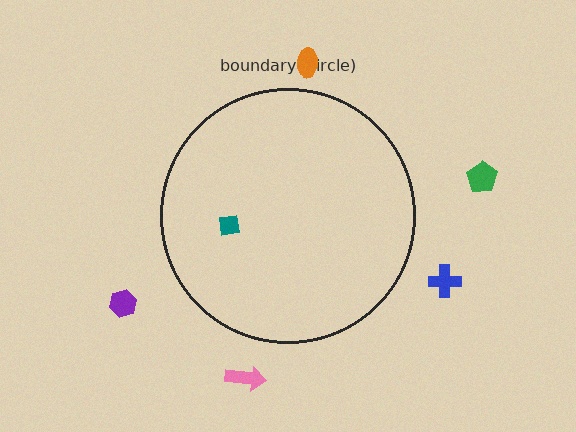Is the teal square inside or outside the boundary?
Inside.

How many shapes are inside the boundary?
1 inside, 5 outside.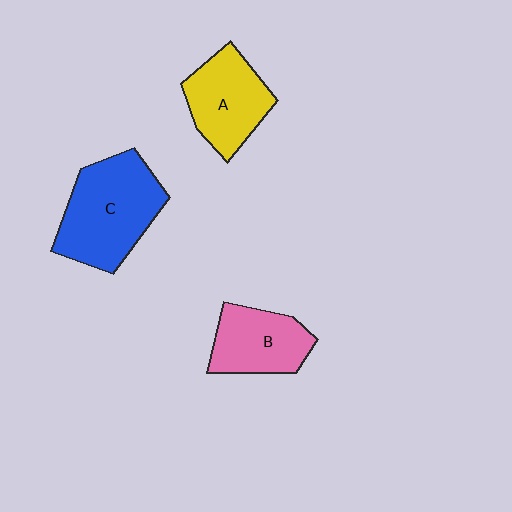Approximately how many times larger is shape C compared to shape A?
Approximately 1.4 times.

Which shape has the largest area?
Shape C (blue).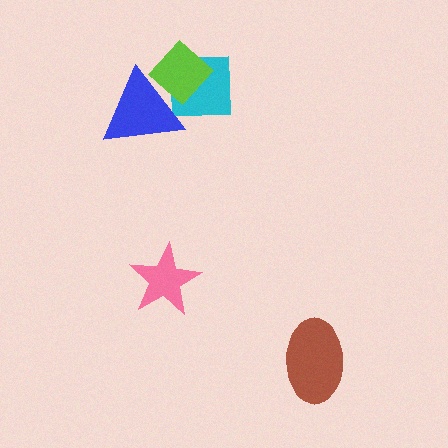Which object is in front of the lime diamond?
The blue triangle is in front of the lime diamond.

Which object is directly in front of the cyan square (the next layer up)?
The lime diamond is directly in front of the cyan square.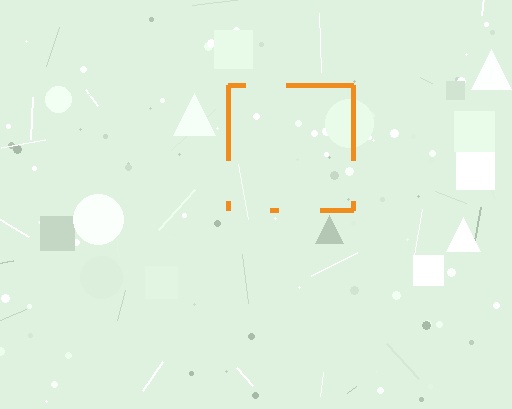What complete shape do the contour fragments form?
The contour fragments form a square.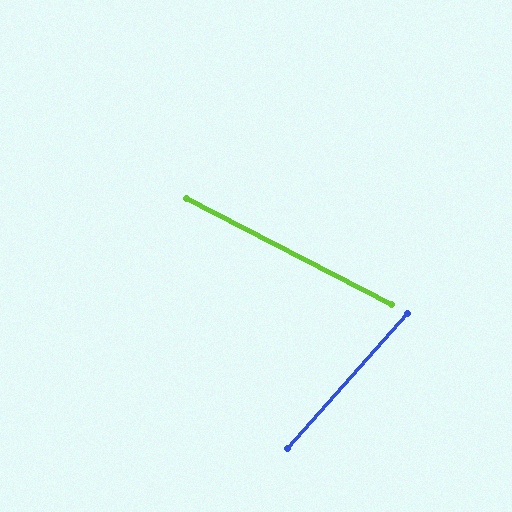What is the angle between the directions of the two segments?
Approximately 76 degrees.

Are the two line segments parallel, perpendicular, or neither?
Neither parallel nor perpendicular — they differ by about 76°.